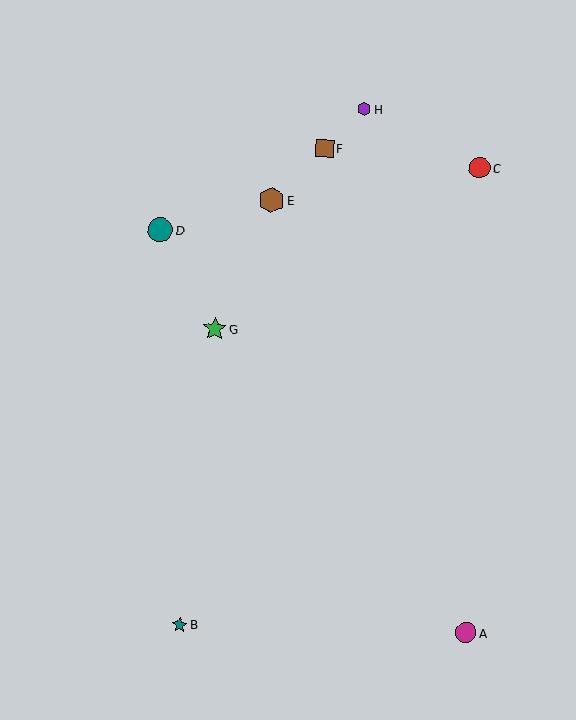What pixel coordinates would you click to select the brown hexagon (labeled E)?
Click at (272, 200) to select the brown hexagon E.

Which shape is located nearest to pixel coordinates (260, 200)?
The brown hexagon (labeled E) at (272, 200) is nearest to that location.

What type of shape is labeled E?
Shape E is a brown hexagon.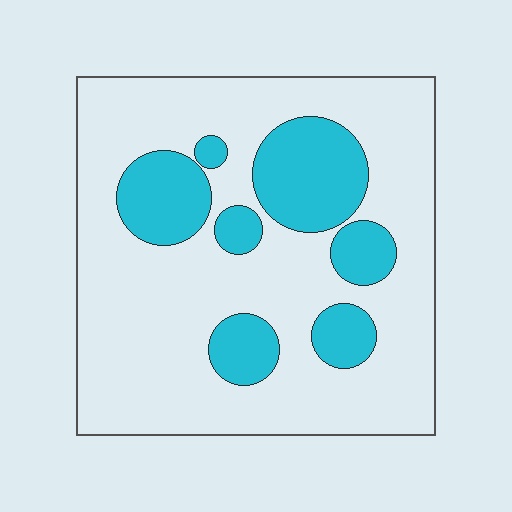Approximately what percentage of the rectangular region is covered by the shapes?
Approximately 25%.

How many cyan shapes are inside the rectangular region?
7.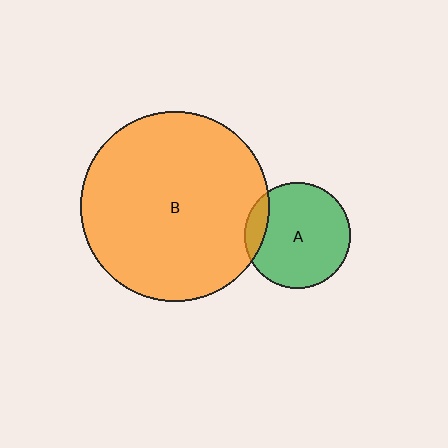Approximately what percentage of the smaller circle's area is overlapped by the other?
Approximately 10%.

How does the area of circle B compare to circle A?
Approximately 3.2 times.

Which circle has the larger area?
Circle B (orange).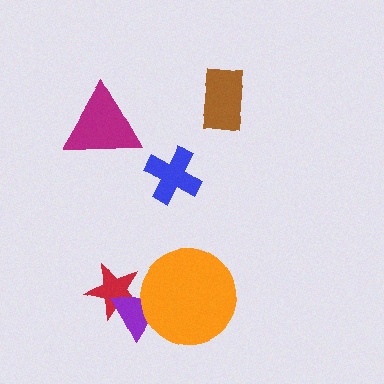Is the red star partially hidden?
Yes, it is partially covered by another shape.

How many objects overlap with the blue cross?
0 objects overlap with the blue cross.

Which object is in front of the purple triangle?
The orange circle is in front of the purple triangle.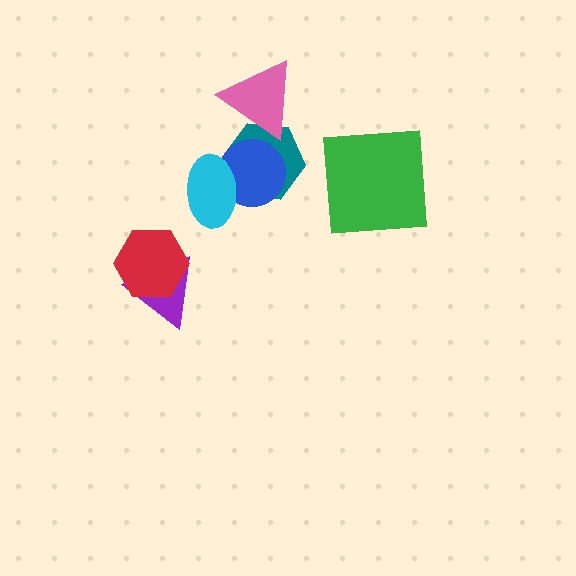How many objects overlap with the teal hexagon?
3 objects overlap with the teal hexagon.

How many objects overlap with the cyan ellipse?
2 objects overlap with the cyan ellipse.